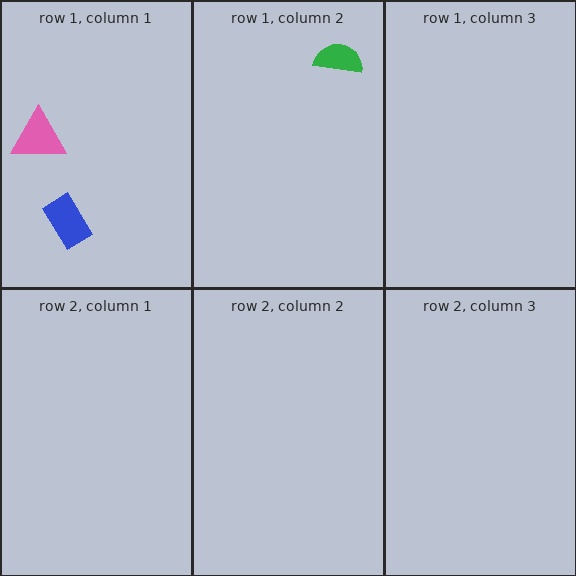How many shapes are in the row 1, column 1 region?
2.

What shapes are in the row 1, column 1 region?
The pink triangle, the blue rectangle.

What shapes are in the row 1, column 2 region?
The green semicircle.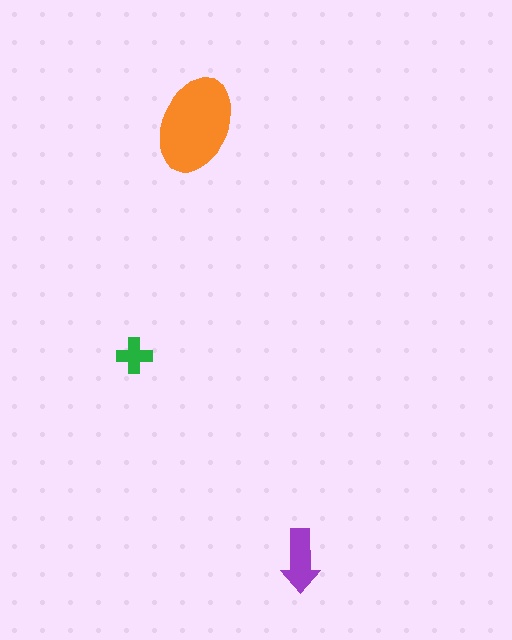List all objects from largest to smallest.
The orange ellipse, the purple arrow, the green cross.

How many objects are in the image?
There are 3 objects in the image.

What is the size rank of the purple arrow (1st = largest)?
2nd.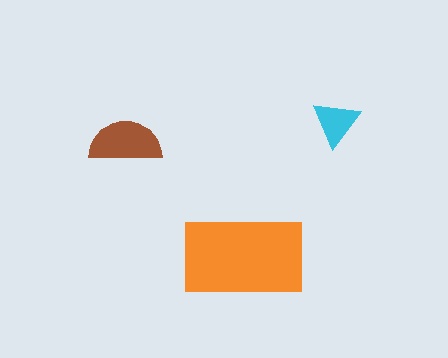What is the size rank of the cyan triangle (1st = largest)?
3rd.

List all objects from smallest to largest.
The cyan triangle, the brown semicircle, the orange rectangle.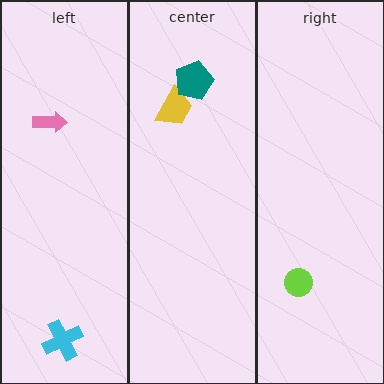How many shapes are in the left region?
2.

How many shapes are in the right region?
1.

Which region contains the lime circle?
The right region.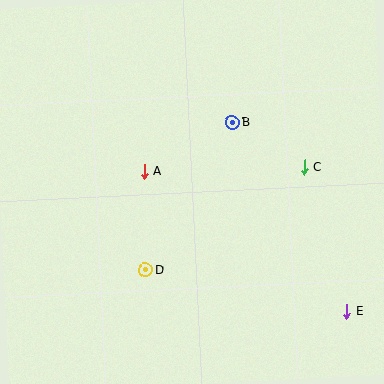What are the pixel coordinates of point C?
Point C is at (304, 168).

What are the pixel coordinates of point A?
Point A is at (144, 171).